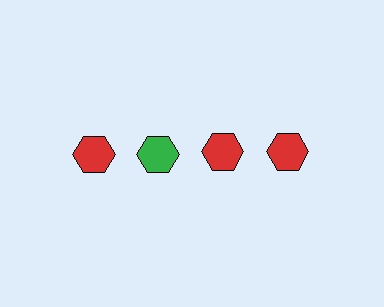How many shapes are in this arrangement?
There are 4 shapes arranged in a grid pattern.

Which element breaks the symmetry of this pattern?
The green hexagon in the top row, second from left column breaks the symmetry. All other shapes are red hexagons.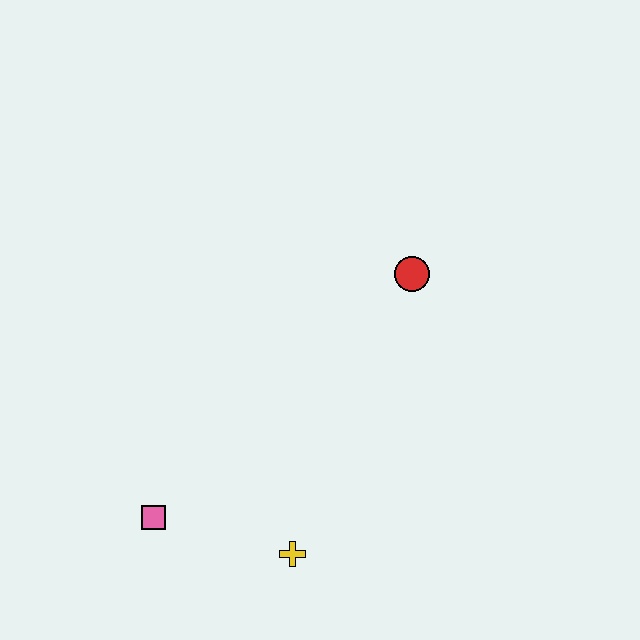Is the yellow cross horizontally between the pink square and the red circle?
Yes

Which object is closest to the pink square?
The yellow cross is closest to the pink square.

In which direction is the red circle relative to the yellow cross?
The red circle is above the yellow cross.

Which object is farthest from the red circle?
The pink square is farthest from the red circle.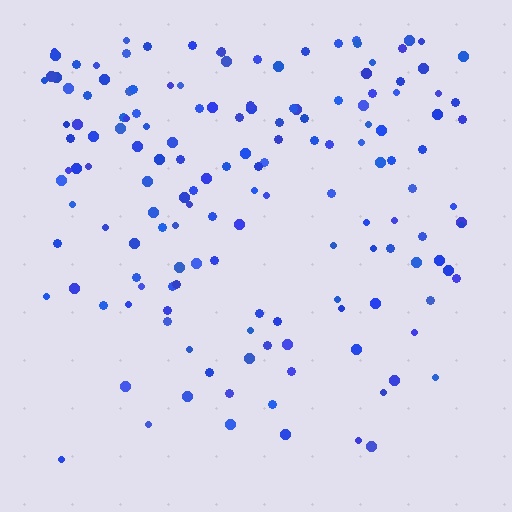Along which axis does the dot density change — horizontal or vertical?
Vertical.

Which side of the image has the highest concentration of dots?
The top.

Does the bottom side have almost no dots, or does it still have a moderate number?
Still a moderate number, just noticeably fewer than the top.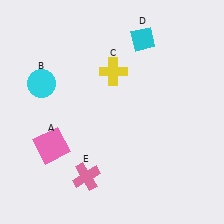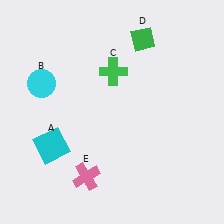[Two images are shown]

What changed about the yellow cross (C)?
In Image 1, C is yellow. In Image 2, it changed to green.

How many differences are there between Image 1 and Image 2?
There are 3 differences between the two images.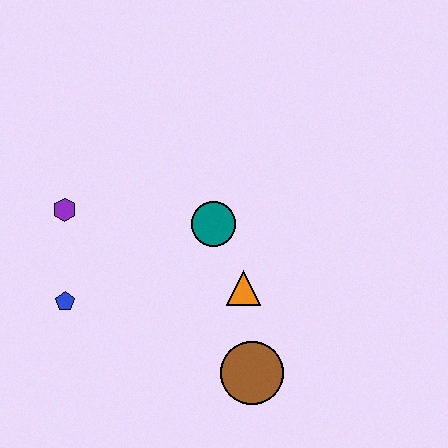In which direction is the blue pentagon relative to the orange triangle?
The blue pentagon is to the left of the orange triangle.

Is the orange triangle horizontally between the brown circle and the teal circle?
Yes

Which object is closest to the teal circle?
The orange triangle is closest to the teal circle.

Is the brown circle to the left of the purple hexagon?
No